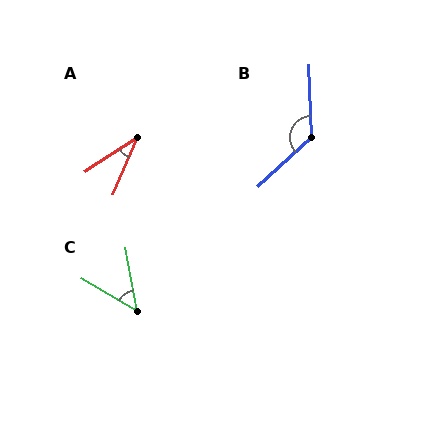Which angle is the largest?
B, at approximately 131 degrees.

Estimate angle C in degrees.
Approximately 50 degrees.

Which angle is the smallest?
A, at approximately 33 degrees.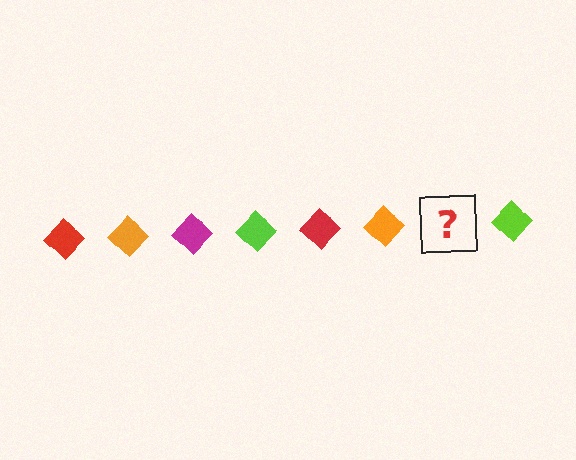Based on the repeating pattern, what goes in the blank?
The blank should be a magenta diamond.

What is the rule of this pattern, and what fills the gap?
The rule is that the pattern cycles through red, orange, magenta, lime diamonds. The gap should be filled with a magenta diamond.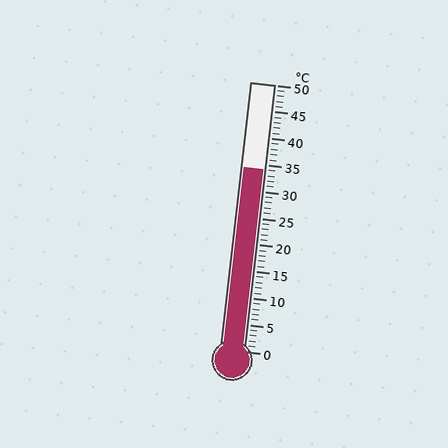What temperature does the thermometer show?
The thermometer shows approximately 34°C.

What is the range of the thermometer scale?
The thermometer scale ranges from 0°C to 50°C.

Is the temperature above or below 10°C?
The temperature is above 10°C.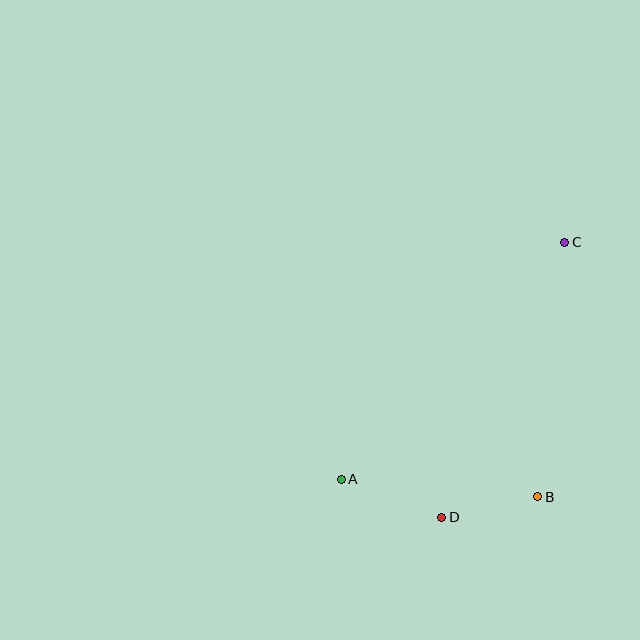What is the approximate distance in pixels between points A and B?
The distance between A and B is approximately 197 pixels.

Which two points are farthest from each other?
Points A and C are farthest from each other.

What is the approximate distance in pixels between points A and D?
The distance between A and D is approximately 108 pixels.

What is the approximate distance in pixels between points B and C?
The distance between B and C is approximately 256 pixels.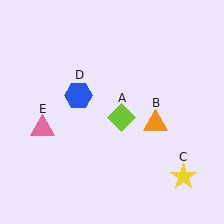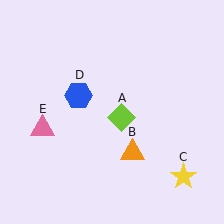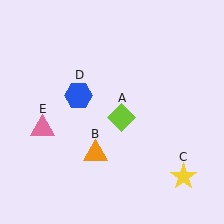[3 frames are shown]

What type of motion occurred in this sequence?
The orange triangle (object B) rotated clockwise around the center of the scene.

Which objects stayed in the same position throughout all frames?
Lime diamond (object A) and yellow star (object C) and blue hexagon (object D) and pink triangle (object E) remained stationary.